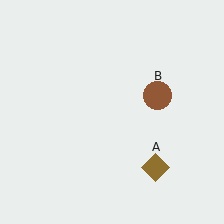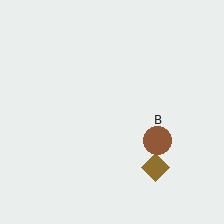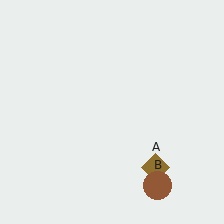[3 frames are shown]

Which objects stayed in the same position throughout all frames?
Brown diamond (object A) remained stationary.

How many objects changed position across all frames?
1 object changed position: brown circle (object B).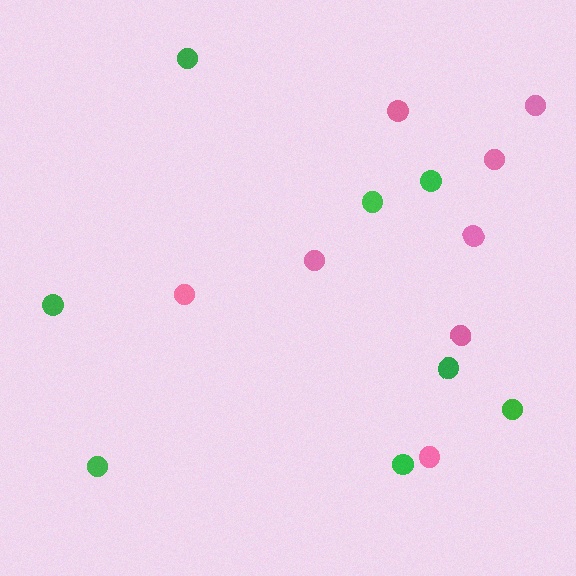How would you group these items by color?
There are 2 groups: one group of pink circles (8) and one group of green circles (8).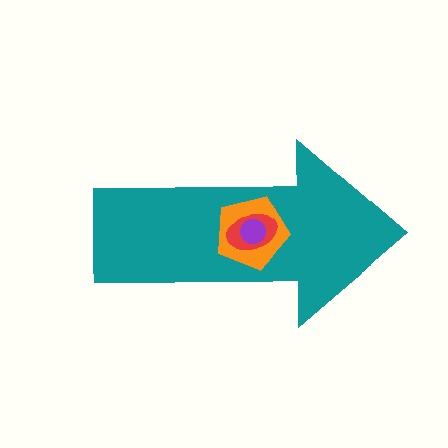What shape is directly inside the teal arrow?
The orange pentagon.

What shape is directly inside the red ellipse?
The purple circle.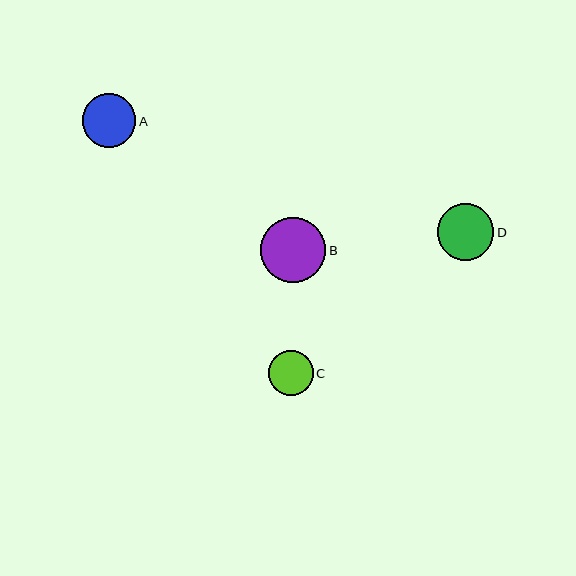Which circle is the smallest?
Circle C is the smallest with a size of approximately 45 pixels.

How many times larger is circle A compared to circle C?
Circle A is approximately 1.2 times the size of circle C.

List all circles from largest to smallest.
From largest to smallest: B, D, A, C.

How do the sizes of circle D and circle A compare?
Circle D and circle A are approximately the same size.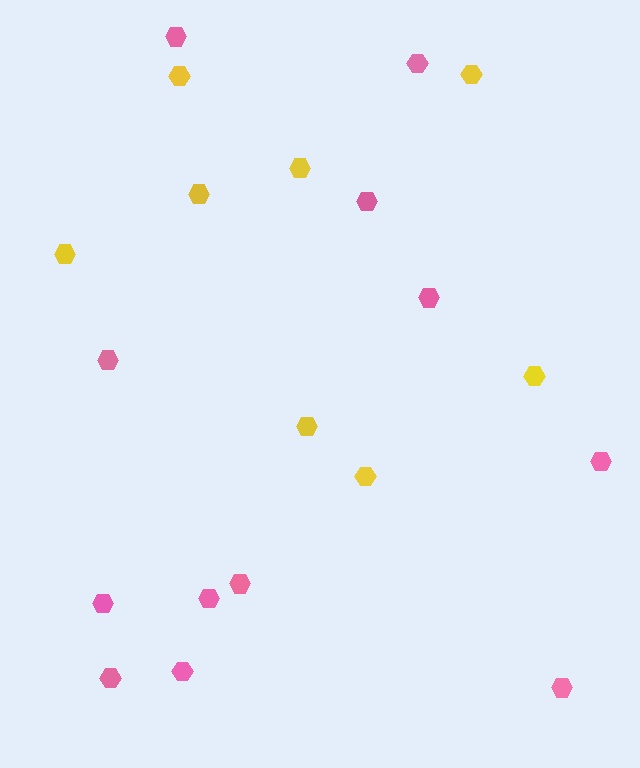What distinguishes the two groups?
There are 2 groups: one group of yellow hexagons (8) and one group of pink hexagons (12).